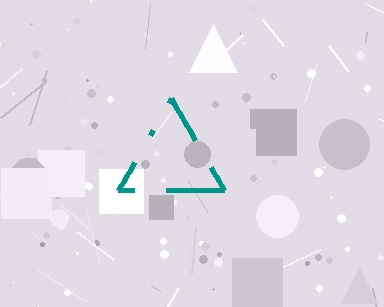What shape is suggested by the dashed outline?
The dashed outline suggests a triangle.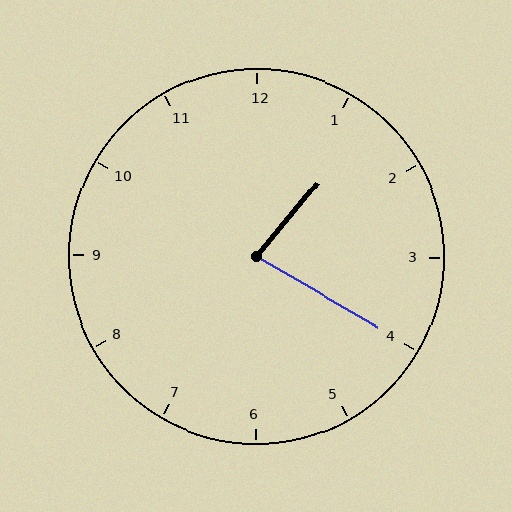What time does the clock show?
1:20.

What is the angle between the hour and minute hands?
Approximately 80 degrees.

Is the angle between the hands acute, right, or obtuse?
It is acute.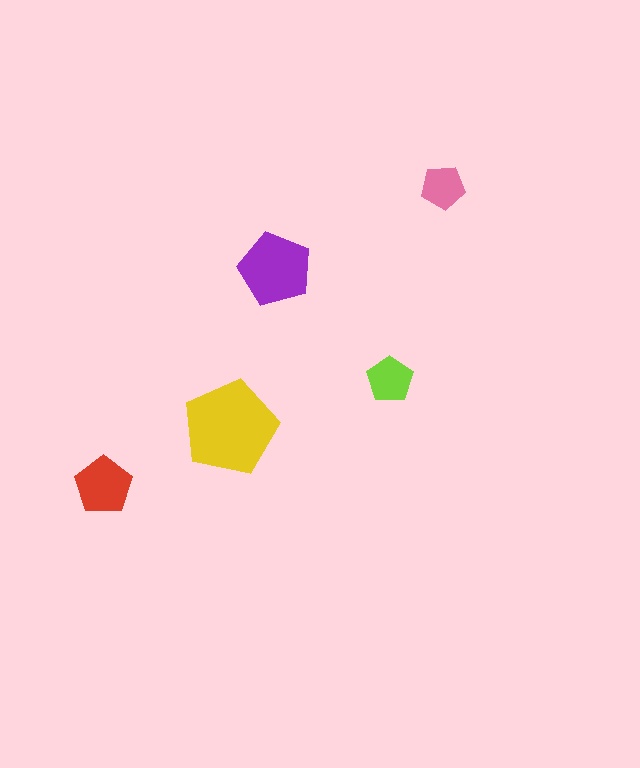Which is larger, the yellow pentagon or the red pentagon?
The yellow one.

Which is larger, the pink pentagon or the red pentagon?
The red one.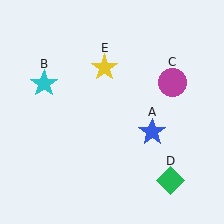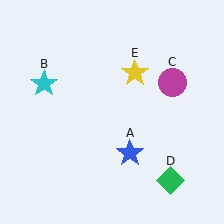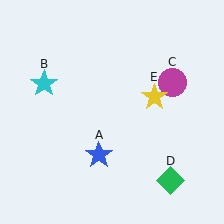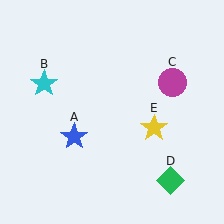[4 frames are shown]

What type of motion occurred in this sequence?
The blue star (object A), yellow star (object E) rotated clockwise around the center of the scene.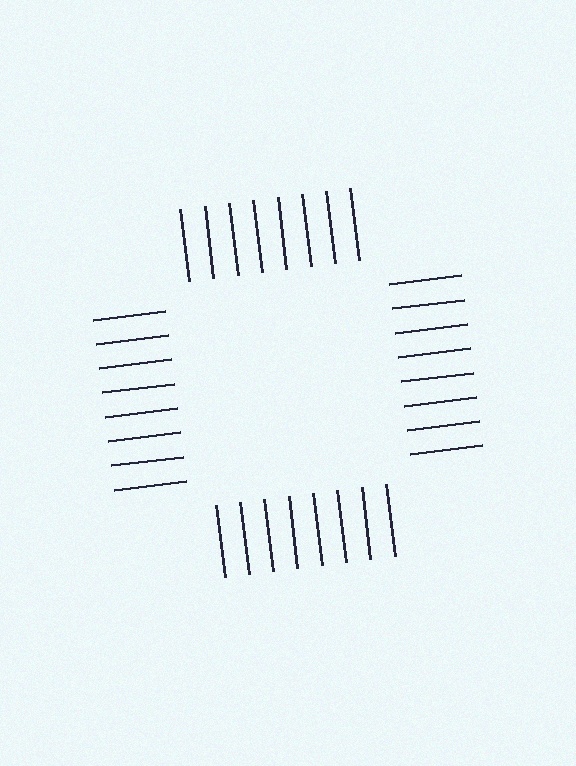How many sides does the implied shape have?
4 sides — the line-ends trace a square.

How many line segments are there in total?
32 — 8 along each of the 4 edges.